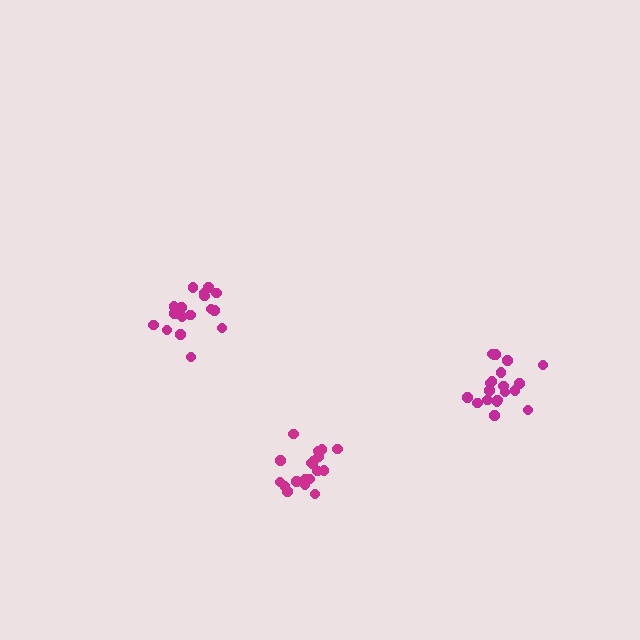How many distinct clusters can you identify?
There are 3 distinct clusters.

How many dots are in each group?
Group 1: 20 dots, Group 2: 17 dots, Group 3: 19 dots (56 total).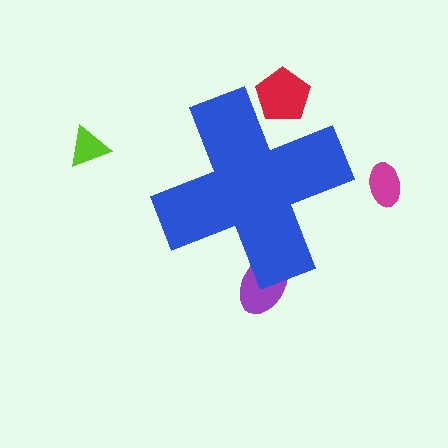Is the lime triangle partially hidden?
No, the lime triangle is fully visible.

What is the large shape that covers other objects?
A blue cross.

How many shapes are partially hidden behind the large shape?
2 shapes are partially hidden.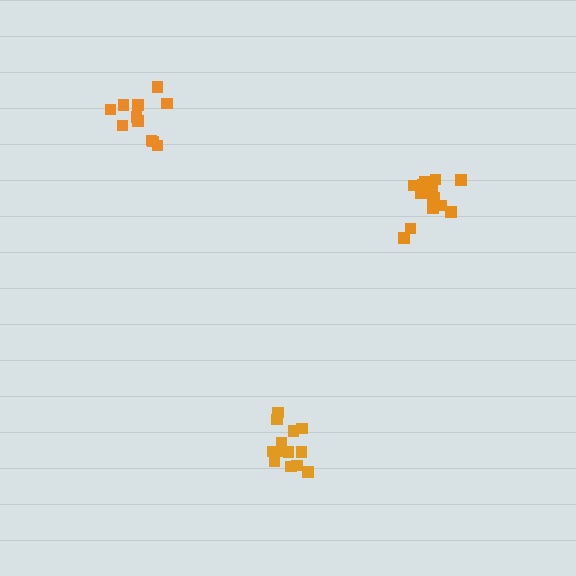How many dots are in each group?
Group 1: 13 dots, Group 2: 11 dots, Group 3: 15 dots (39 total).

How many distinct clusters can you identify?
There are 3 distinct clusters.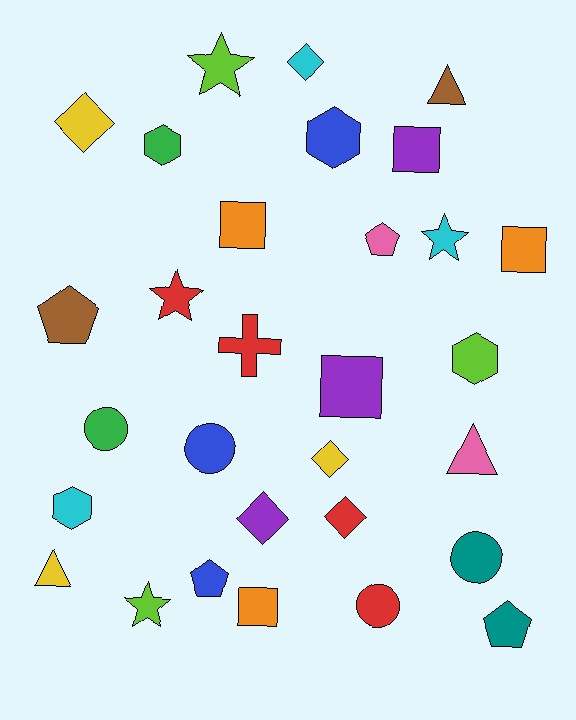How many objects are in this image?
There are 30 objects.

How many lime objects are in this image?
There are 3 lime objects.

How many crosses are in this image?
There is 1 cross.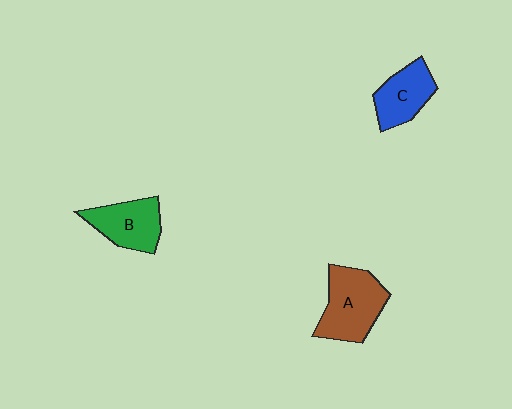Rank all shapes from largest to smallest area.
From largest to smallest: A (brown), B (green), C (blue).